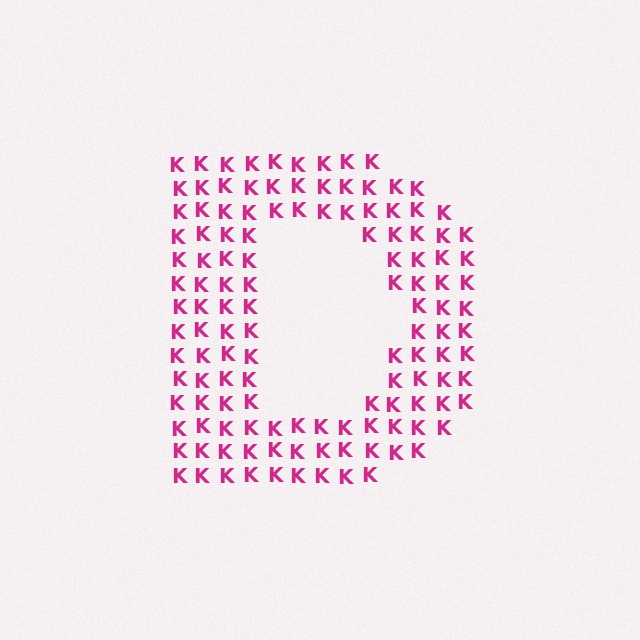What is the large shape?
The large shape is the letter D.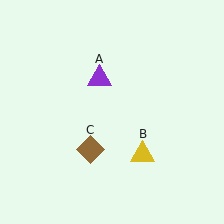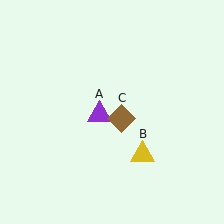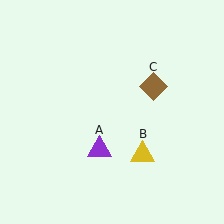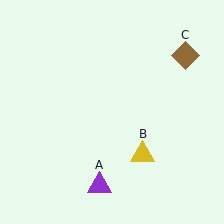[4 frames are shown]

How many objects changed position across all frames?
2 objects changed position: purple triangle (object A), brown diamond (object C).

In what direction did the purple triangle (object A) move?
The purple triangle (object A) moved down.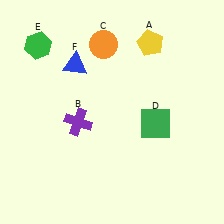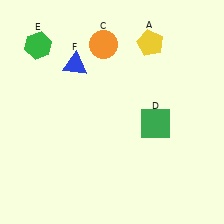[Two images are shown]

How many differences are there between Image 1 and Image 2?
There is 1 difference between the two images.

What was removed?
The purple cross (B) was removed in Image 2.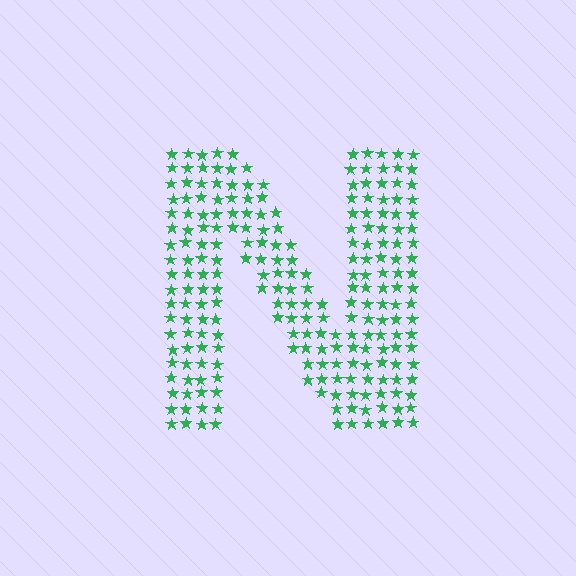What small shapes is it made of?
It is made of small stars.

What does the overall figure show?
The overall figure shows the letter N.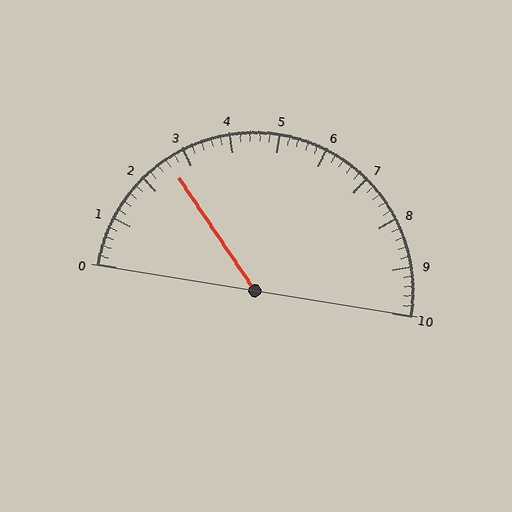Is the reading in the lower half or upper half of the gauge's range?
The reading is in the lower half of the range (0 to 10).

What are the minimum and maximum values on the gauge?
The gauge ranges from 0 to 10.